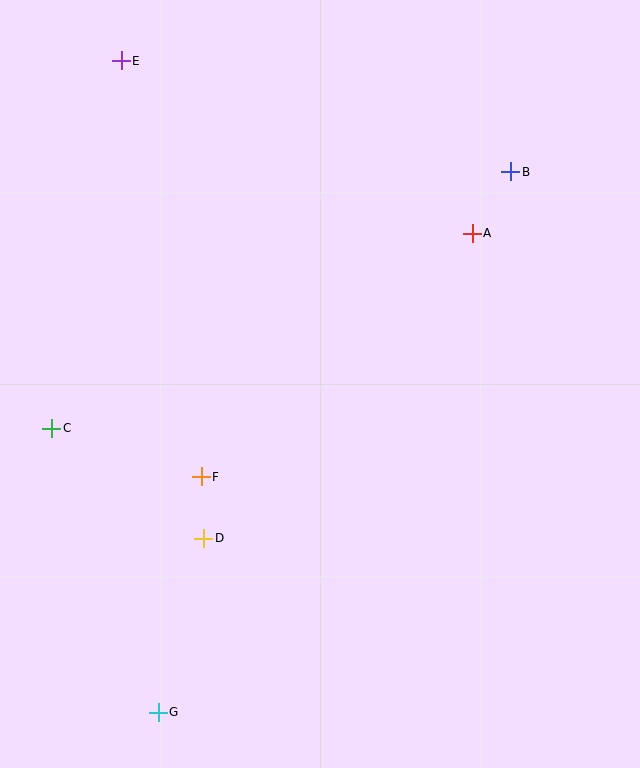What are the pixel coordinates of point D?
Point D is at (204, 538).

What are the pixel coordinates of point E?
Point E is at (121, 61).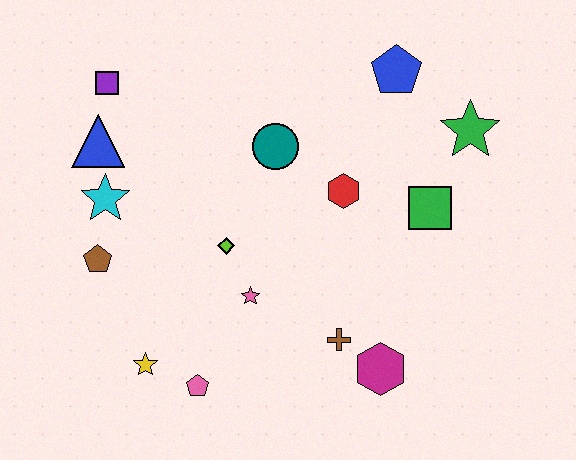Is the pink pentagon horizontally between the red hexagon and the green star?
No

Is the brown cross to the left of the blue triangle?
No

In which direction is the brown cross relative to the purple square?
The brown cross is below the purple square.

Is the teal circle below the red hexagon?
No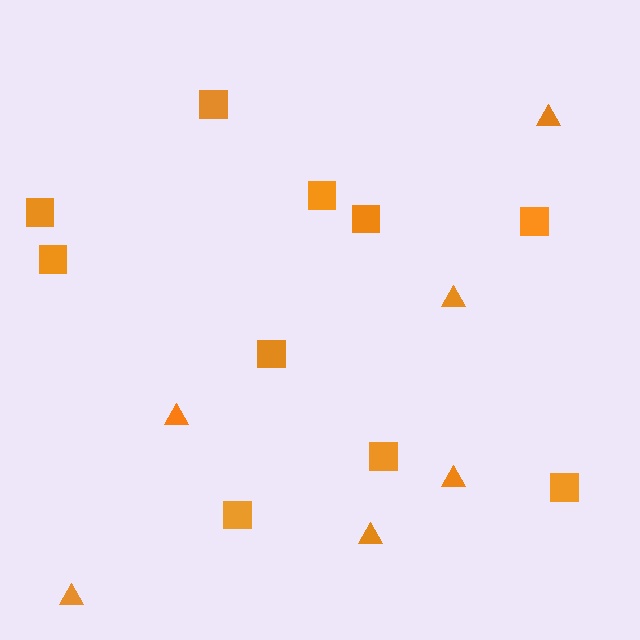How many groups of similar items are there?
There are 2 groups: one group of triangles (6) and one group of squares (10).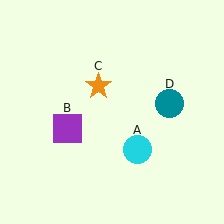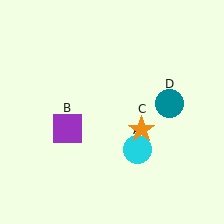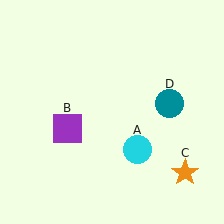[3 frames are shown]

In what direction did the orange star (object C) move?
The orange star (object C) moved down and to the right.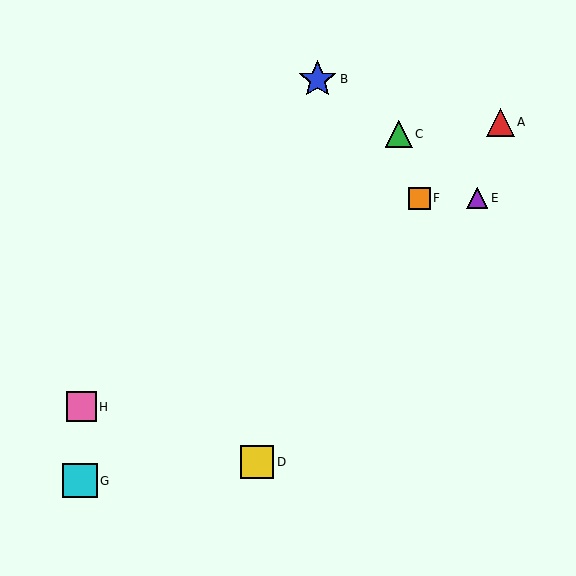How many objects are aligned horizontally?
2 objects (E, F) are aligned horizontally.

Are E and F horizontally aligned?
Yes, both are at y≈198.